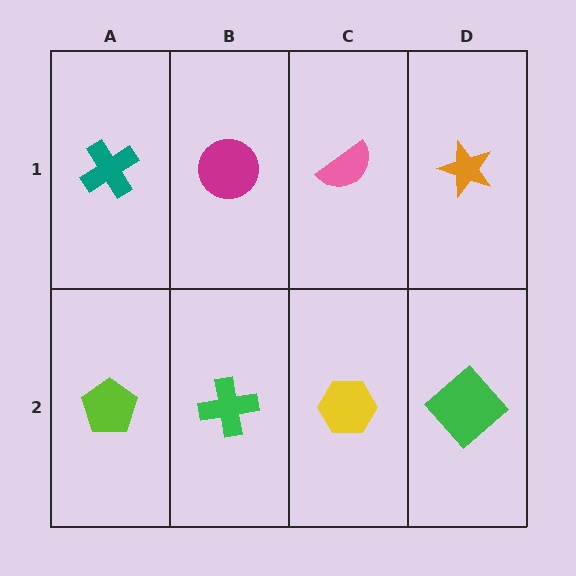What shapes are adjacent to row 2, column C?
A pink semicircle (row 1, column C), a green cross (row 2, column B), a green diamond (row 2, column D).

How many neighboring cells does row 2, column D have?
2.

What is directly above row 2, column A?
A teal cross.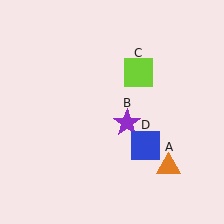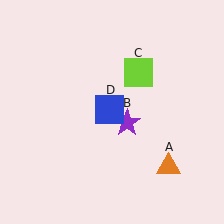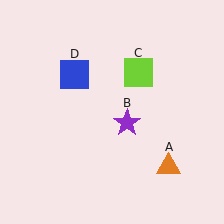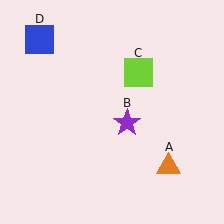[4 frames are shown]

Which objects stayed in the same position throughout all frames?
Orange triangle (object A) and purple star (object B) and lime square (object C) remained stationary.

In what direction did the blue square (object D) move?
The blue square (object D) moved up and to the left.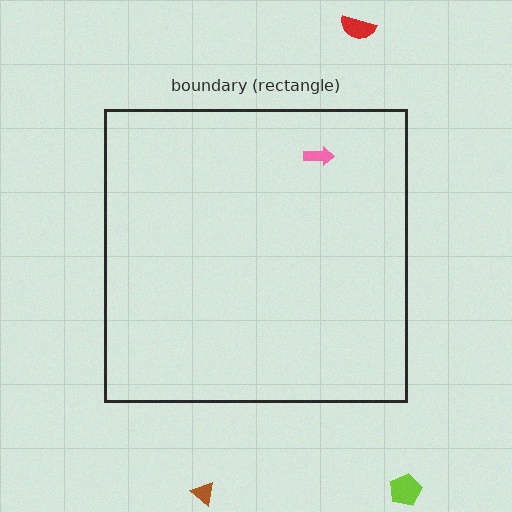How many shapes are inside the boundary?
1 inside, 3 outside.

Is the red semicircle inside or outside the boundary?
Outside.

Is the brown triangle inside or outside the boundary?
Outside.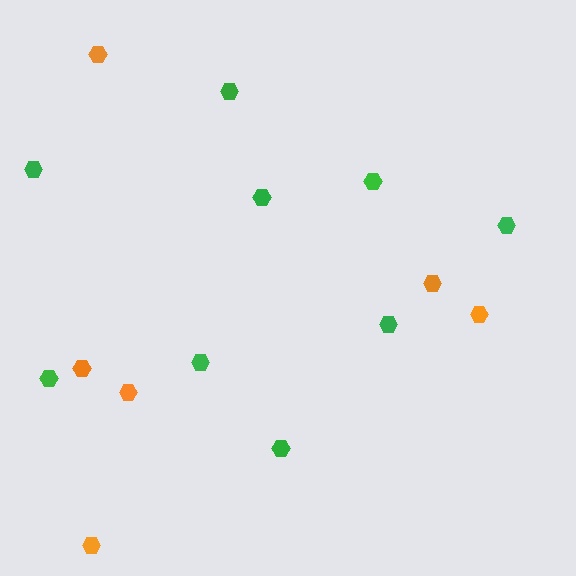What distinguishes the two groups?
There are 2 groups: one group of orange hexagons (6) and one group of green hexagons (9).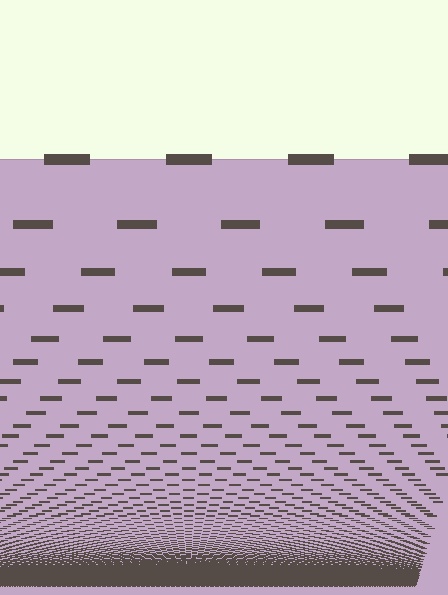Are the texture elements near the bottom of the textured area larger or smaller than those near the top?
Smaller. The gradient is inverted — elements near the bottom are smaller and denser.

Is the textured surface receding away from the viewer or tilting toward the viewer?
The surface appears to tilt toward the viewer. Texture elements get larger and sparser toward the top.